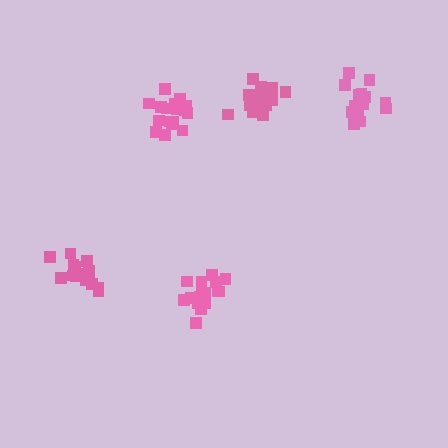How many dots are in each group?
Group 1: 15 dots, Group 2: 14 dots, Group 3: 18 dots, Group 4: 15 dots, Group 5: 17 dots (79 total).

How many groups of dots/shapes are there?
There are 5 groups.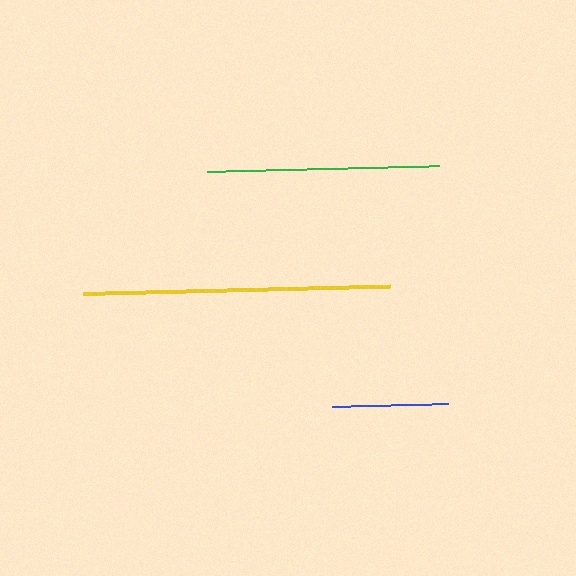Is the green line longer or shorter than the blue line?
The green line is longer than the blue line.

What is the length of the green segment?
The green segment is approximately 233 pixels long.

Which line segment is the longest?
The yellow line is the longest at approximately 307 pixels.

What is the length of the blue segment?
The blue segment is approximately 116 pixels long.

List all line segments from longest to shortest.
From longest to shortest: yellow, green, blue.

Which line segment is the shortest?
The blue line is the shortest at approximately 116 pixels.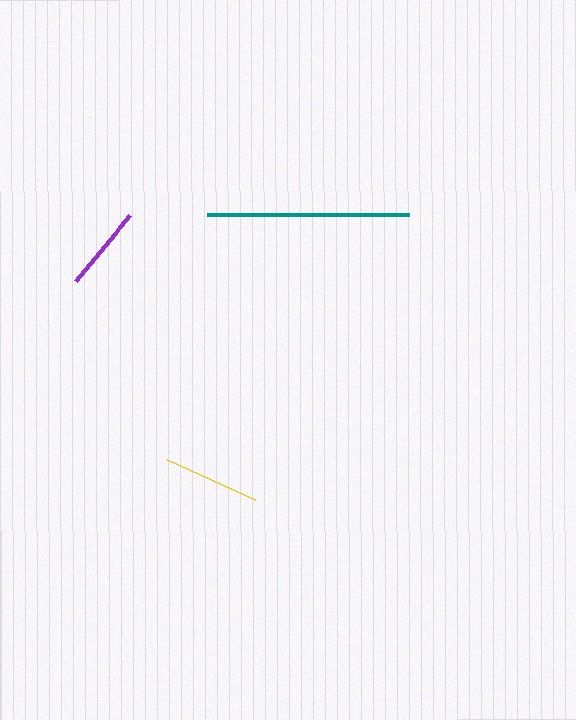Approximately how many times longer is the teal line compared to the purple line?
The teal line is approximately 2.4 times the length of the purple line.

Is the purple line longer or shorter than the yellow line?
The yellow line is longer than the purple line.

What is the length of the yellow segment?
The yellow segment is approximately 97 pixels long.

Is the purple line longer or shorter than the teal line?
The teal line is longer than the purple line.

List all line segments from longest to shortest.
From longest to shortest: teal, yellow, purple.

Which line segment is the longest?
The teal line is the longest at approximately 201 pixels.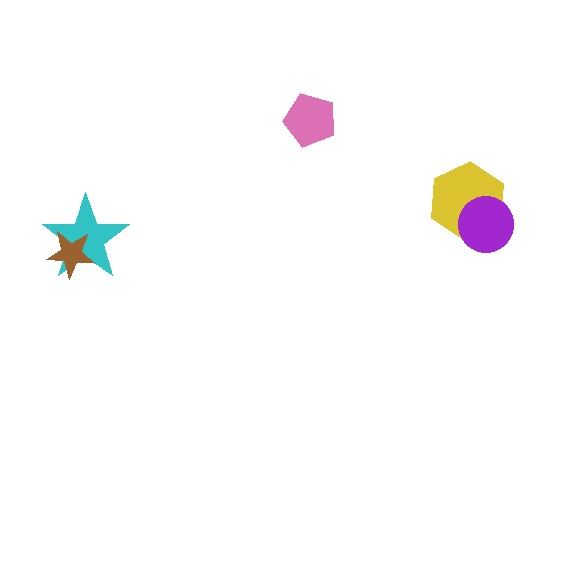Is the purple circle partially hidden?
No, no other shape covers it.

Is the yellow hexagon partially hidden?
Yes, it is partially covered by another shape.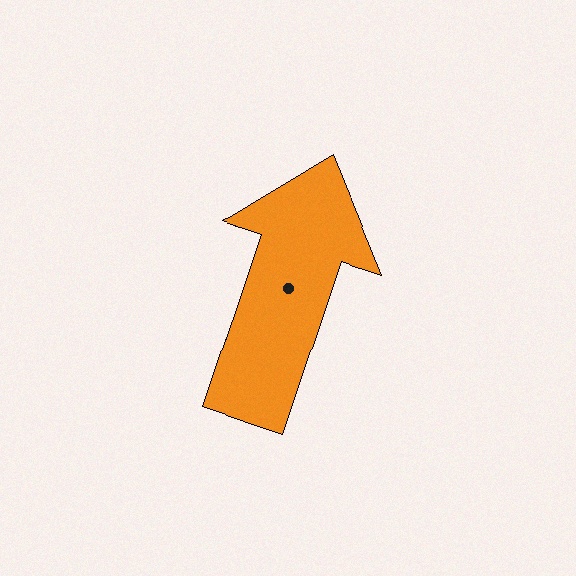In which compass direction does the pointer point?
North.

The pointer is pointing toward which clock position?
Roughly 1 o'clock.